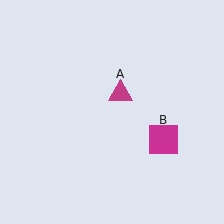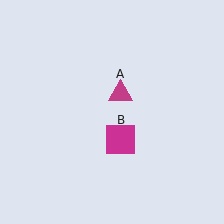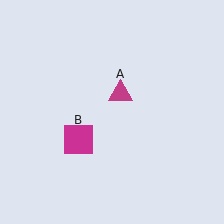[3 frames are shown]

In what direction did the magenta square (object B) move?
The magenta square (object B) moved left.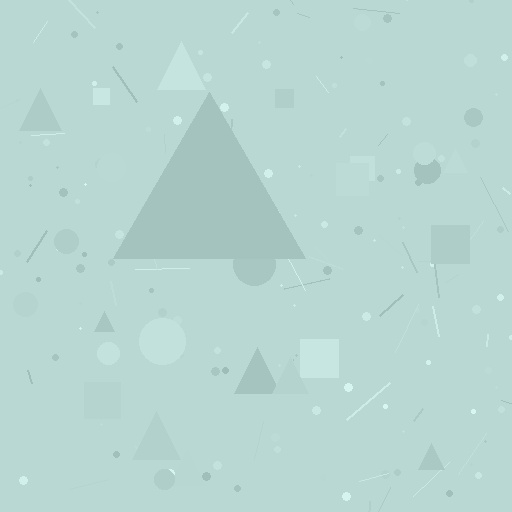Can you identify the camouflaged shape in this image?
The camouflaged shape is a triangle.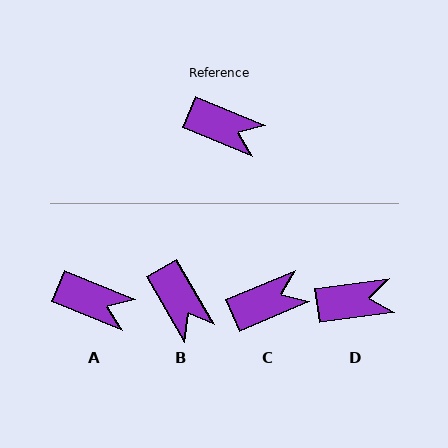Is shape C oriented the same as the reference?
No, it is off by about 45 degrees.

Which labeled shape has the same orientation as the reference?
A.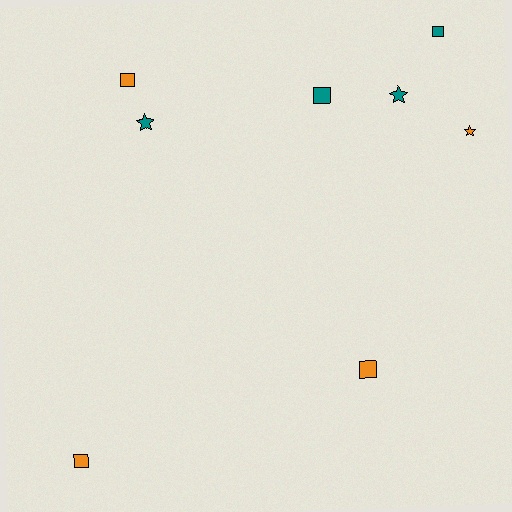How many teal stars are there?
There are 2 teal stars.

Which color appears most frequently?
Teal, with 4 objects.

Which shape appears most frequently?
Square, with 5 objects.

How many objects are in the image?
There are 8 objects.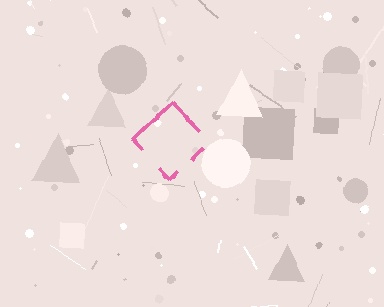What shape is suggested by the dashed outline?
The dashed outline suggests a diamond.